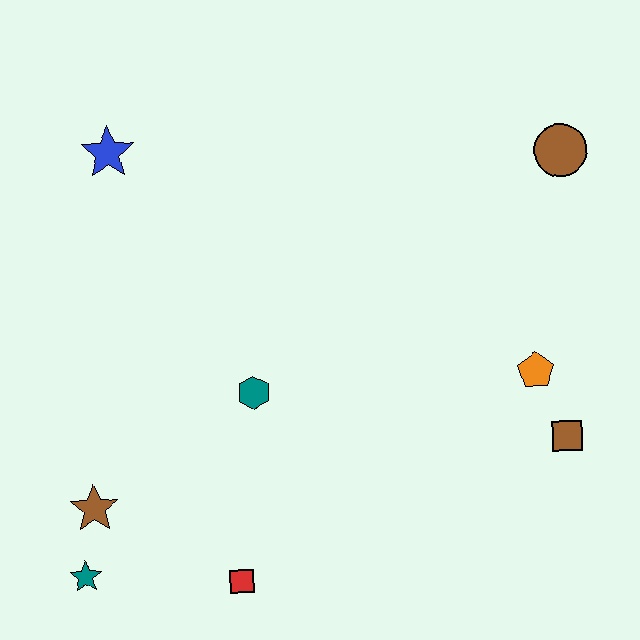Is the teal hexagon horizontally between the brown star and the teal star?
No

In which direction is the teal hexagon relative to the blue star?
The teal hexagon is below the blue star.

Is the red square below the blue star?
Yes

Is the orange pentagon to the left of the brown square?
Yes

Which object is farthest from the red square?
The brown circle is farthest from the red square.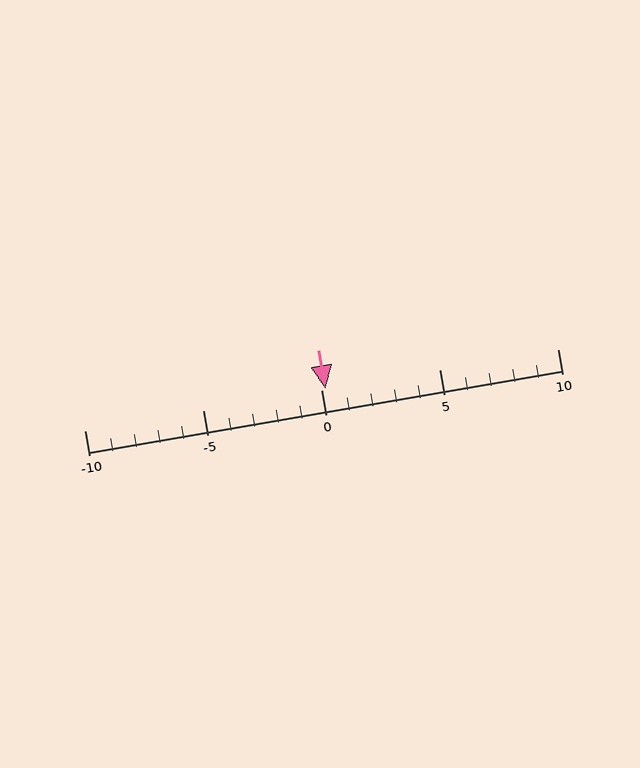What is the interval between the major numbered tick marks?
The major tick marks are spaced 5 units apart.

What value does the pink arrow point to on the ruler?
The pink arrow points to approximately 0.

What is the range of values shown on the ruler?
The ruler shows values from -10 to 10.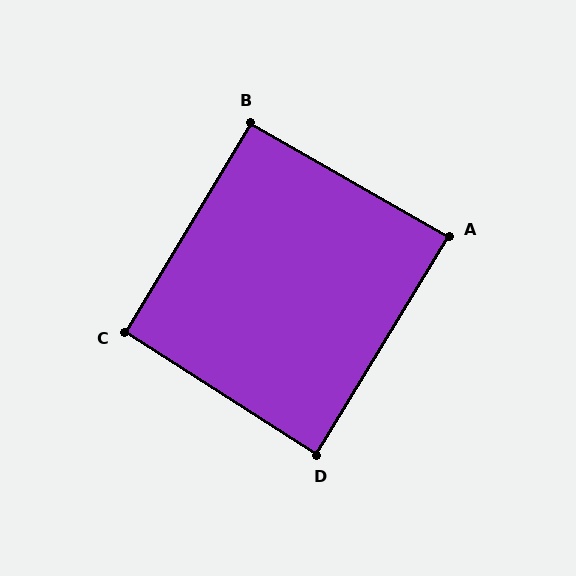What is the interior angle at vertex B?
Approximately 91 degrees (approximately right).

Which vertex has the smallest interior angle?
A, at approximately 88 degrees.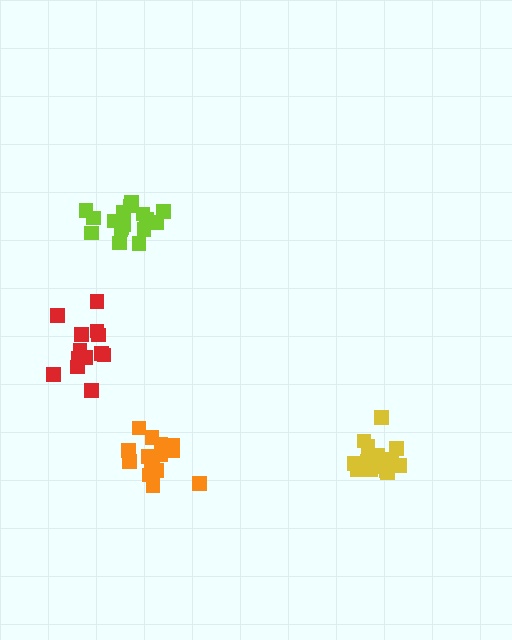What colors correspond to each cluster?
The clusters are colored: yellow, orange, red, lime.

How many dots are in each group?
Group 1: 18 dots, Group 2: 15 dots, Group 3: 13 dots, Group 4: 17 dots (63 total).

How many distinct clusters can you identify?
There are 4 distinct clusters.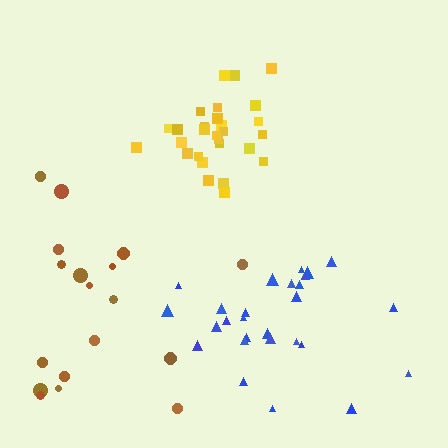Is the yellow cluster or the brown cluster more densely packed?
Yellow.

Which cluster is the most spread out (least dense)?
Brown.